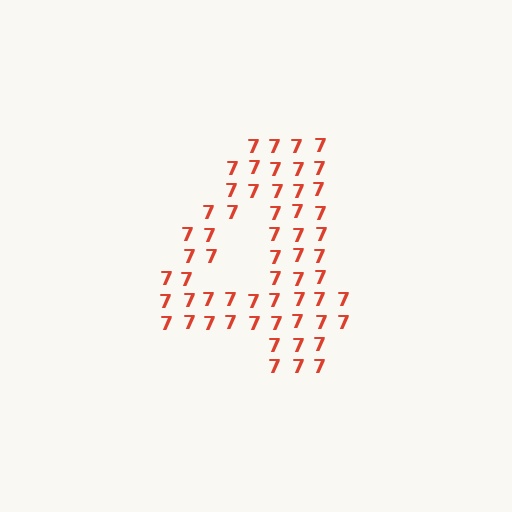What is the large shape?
The large shape is the digit 4.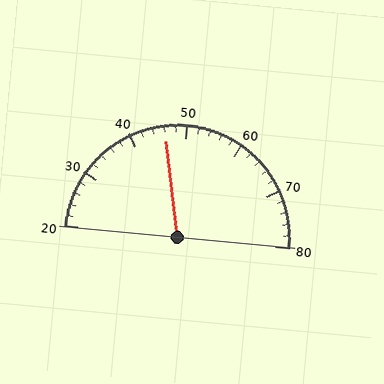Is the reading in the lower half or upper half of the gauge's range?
The reading is in the lower half of the range (20 to 80).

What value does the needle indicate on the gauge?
The needle indicates approximately 46.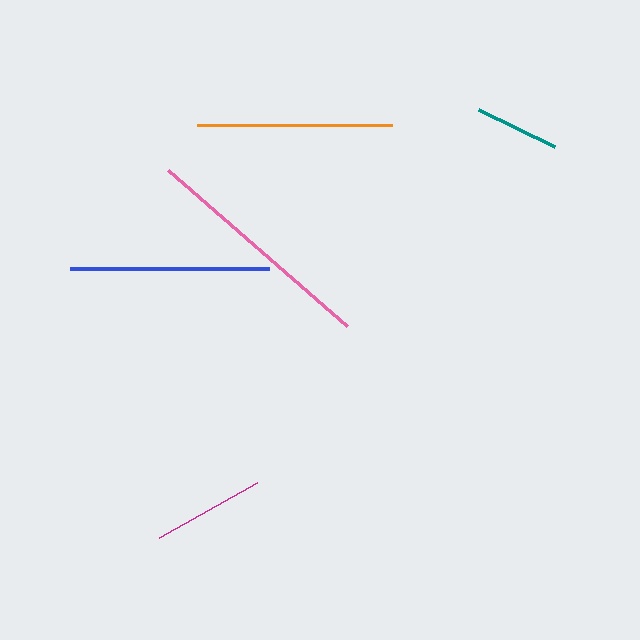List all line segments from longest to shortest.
From longest to shortest: pink, blue, orange, magenta, teal.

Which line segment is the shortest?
The teal line is the shortest at approximately 85 pixels.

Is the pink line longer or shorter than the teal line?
The pink line is longer than the teal line.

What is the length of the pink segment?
The pink segment is approximately 237 pixels long.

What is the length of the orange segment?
The orange segment is approximately 194 pixels long.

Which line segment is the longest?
The pink line is the longest at approximately 237 pixels.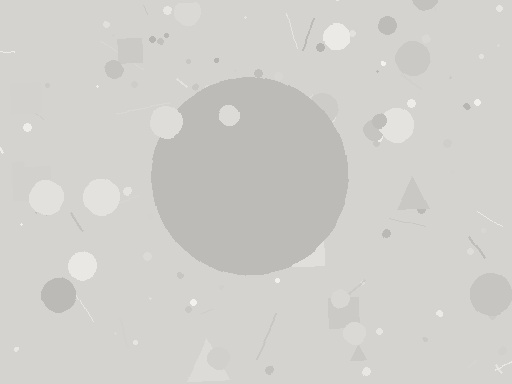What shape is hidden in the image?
A circle is hidden in the image.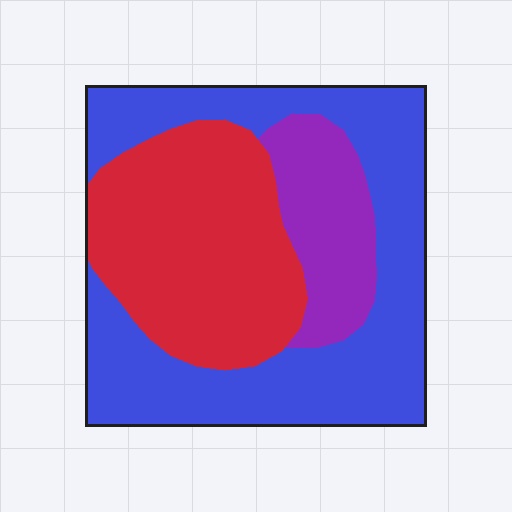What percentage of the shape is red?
Red takes up between a quarter and a half of the shape.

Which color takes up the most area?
Blue, at roughly 50%.